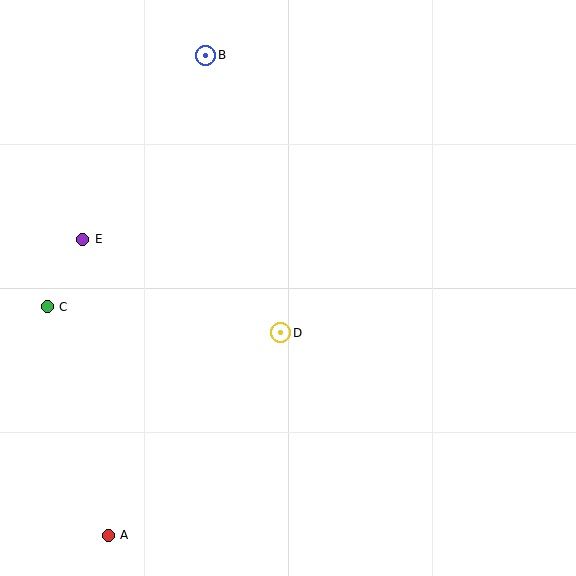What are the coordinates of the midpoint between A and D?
The midpoint between A and D is at (195, 434).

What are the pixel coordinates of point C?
Point C is at (47, 307).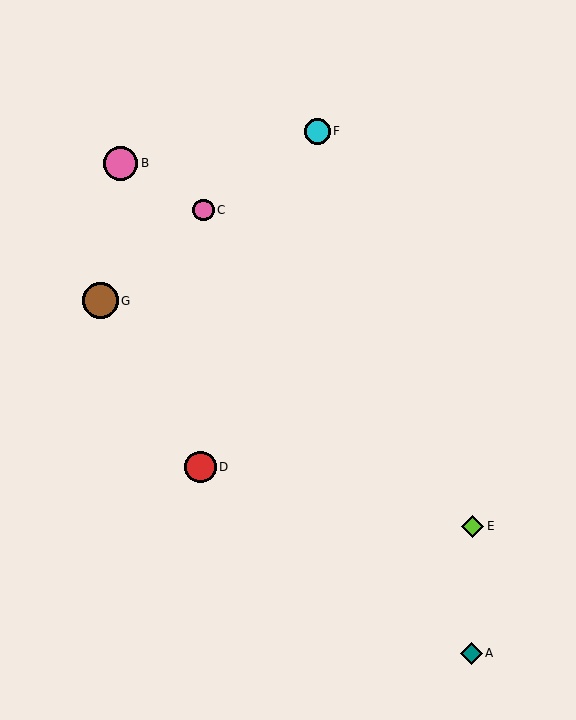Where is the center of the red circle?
The center of the red circle is at (200, 467).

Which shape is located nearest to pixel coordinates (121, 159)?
The pink circle (labeled B) at (121, 163) is nearest to that location.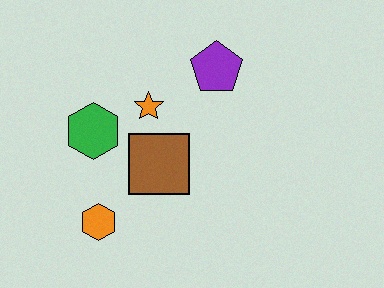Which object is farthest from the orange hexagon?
The purple pentagon is farthest from the orange hexagon.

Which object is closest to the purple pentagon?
The orange star is closest to the purple pentagon.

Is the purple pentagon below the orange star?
No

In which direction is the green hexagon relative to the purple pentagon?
The green hexagon is to the left of the purple pentagon.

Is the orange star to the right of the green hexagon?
Yes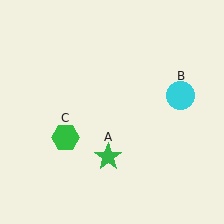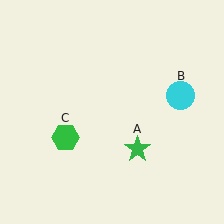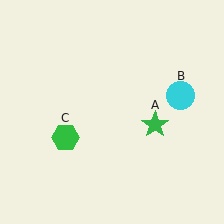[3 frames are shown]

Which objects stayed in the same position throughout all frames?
Cyan circle (object B) and green hexagon (object C) remained stationary.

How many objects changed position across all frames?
1 object changed position: green star (object A).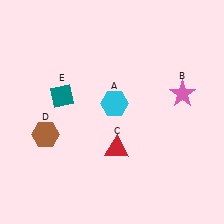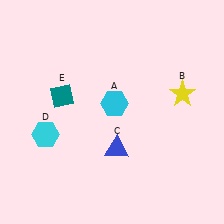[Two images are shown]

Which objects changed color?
B changed from pink to yellow. C changed from red to blue. D changed from brown to cyan.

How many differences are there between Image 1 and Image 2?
There are 3 differences between the two images.